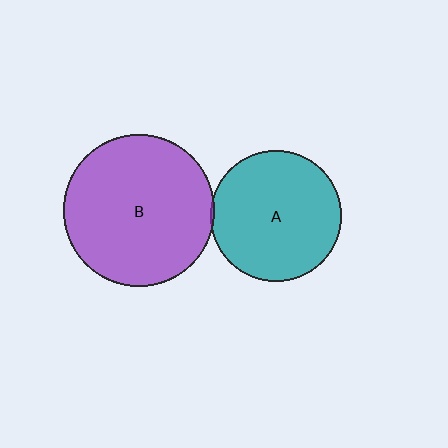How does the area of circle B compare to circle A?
Approximately 1.3 times.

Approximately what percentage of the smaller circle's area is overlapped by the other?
Approximately 5%.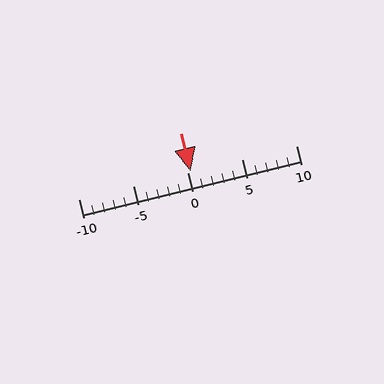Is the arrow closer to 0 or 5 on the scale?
The arrow is closer to 0.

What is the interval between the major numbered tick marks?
The major tick marks are spaced 5 units apart.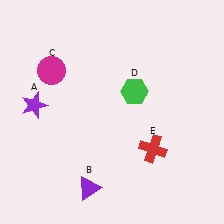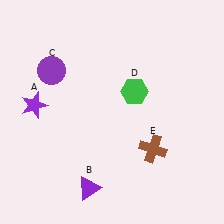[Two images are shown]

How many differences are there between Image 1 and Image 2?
There are 2 differences between the two images.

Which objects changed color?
C changed from magenta to purple. E changed from red to brown.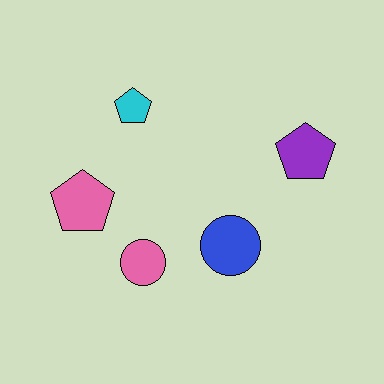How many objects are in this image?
There are 5 objects.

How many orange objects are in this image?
There are no orange objects.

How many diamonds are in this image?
There are no diamonds.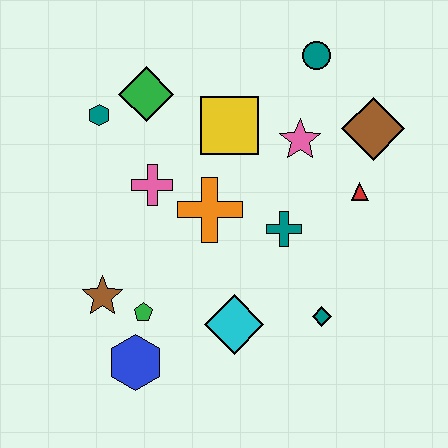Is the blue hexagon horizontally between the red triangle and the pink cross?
No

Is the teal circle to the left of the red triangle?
Yes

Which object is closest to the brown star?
The green pentagon is closest to the brown star.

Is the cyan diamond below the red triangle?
Yes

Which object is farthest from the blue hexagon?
The teal circle is farthest from the blue hexagon.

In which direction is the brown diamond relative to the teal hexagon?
The brown diamond is to the right of the teal hexagon.